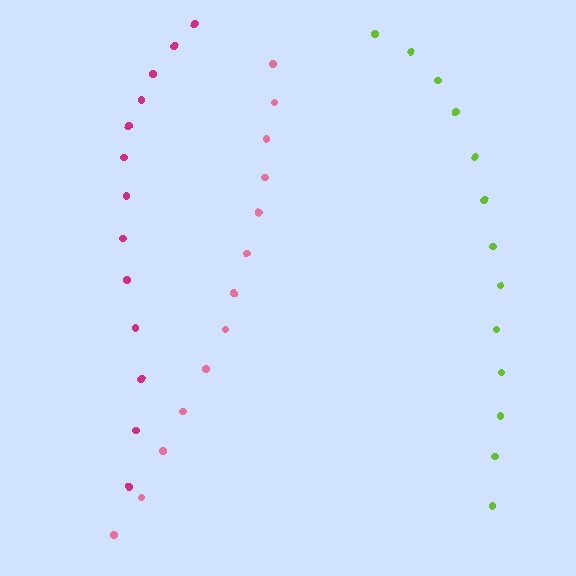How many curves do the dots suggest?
There are 3 distinct paths.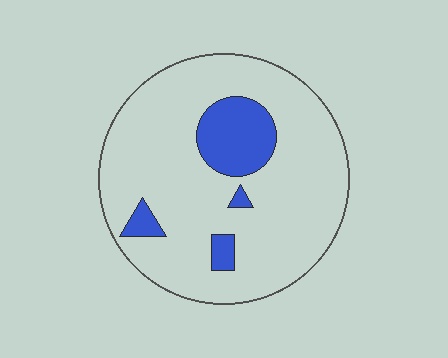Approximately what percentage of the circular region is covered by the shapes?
Approximately 15%.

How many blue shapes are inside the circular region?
4.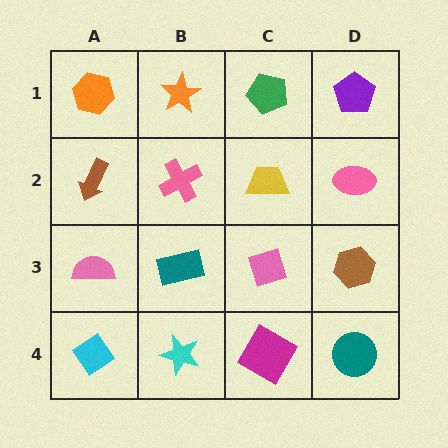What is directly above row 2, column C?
A green pentagon.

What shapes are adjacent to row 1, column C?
A yellow trapezoid (row 2, column C), an orange star (row 1, column B), a purple pentagon (row 1, column D).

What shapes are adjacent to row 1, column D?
A pink ellipse (row 2, column D), a green pentagon (row 1, column C).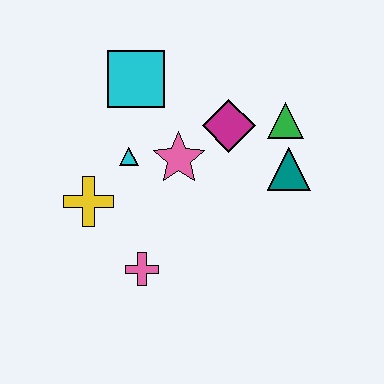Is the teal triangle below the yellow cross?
No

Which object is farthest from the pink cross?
The green triangle is farthest from the pink cross.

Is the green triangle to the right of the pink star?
Yes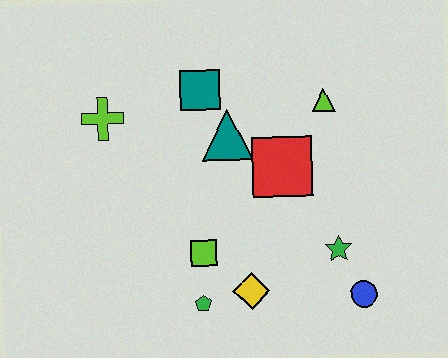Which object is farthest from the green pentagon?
The lime triangle is farthest from the green pentagon.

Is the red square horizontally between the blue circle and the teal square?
Yes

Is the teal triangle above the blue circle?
Yes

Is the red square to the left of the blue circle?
Yes